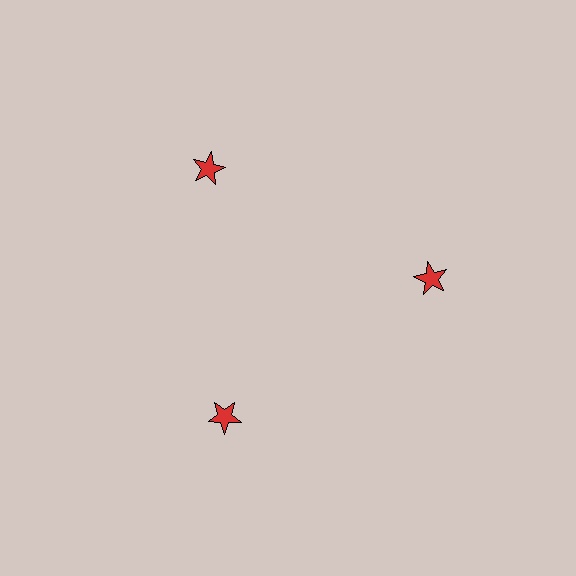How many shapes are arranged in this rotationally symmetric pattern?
There are 3 shapes, arranged in 3 groups of 1.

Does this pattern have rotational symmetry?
Yes, this pattern has 3-fold rotational symmetry. It looks the same after rotating 120 degrees around the center.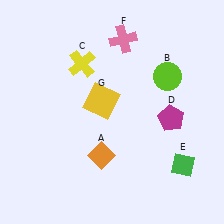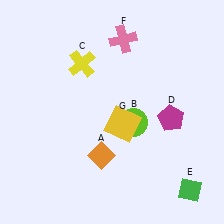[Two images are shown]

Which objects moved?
The objects that moved are: the lime circle (B), the green diamond (E), the yellow square (G).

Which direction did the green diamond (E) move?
The green diamond (E) moved down.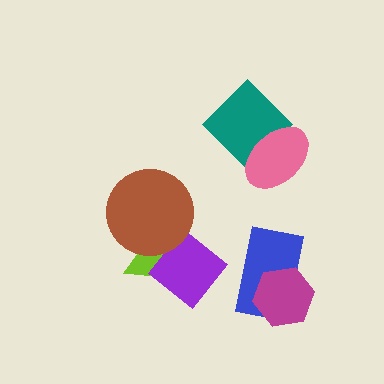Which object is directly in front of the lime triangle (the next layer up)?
The purple diamond is directly in front of the lime triangle.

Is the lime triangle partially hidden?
Yes, it is partially covered by another shape.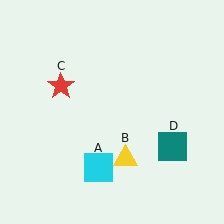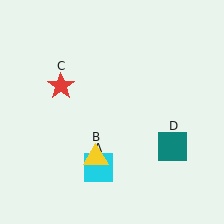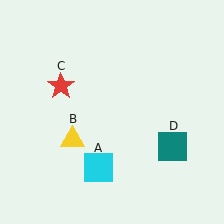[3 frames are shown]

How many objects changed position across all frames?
1 object changed position: yellow triangle (object B).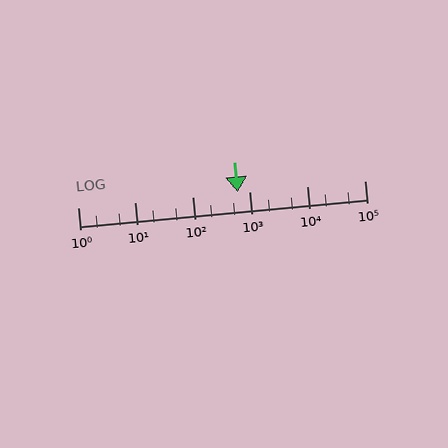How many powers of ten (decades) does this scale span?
The scale spans 5 decades, from 1 to 100000.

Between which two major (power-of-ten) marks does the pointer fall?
The pointer is between 100 and 1000.